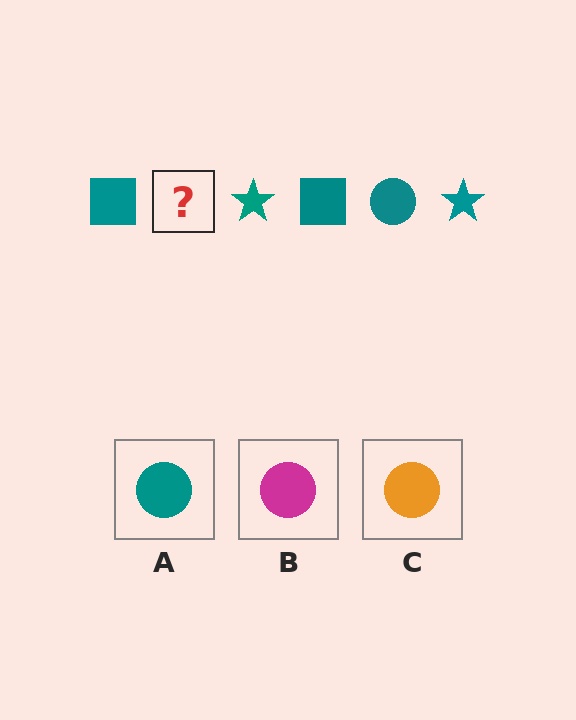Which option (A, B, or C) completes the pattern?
A.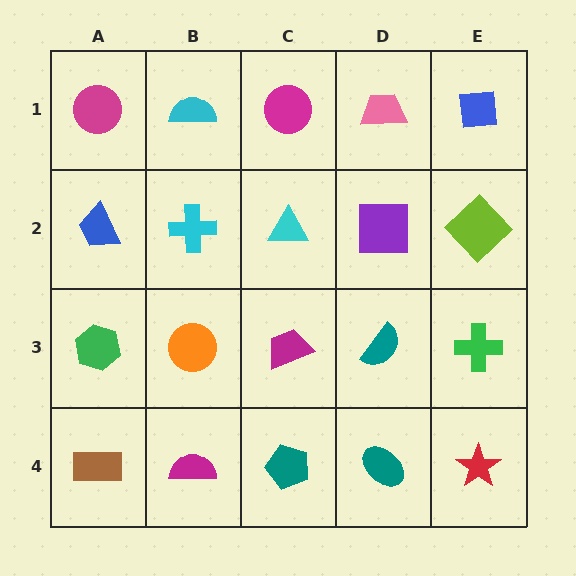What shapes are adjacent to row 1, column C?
A cyan triangle (row 2, column C), a cyan semicircle (row 1, column B), a pink trapezoid (row 1, column D).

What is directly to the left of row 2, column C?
A cyan cross.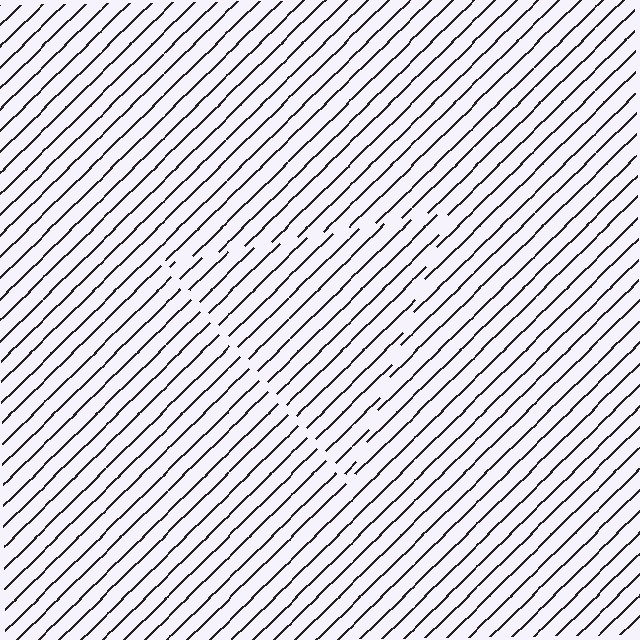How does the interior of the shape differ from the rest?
The interior of the shape contains the same grating, shifted by half a period — the contour is defined by the phase discontinuity where line-ends from the inner and outer gratings abut.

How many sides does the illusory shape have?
3 sides — the line-ends trace a triangle.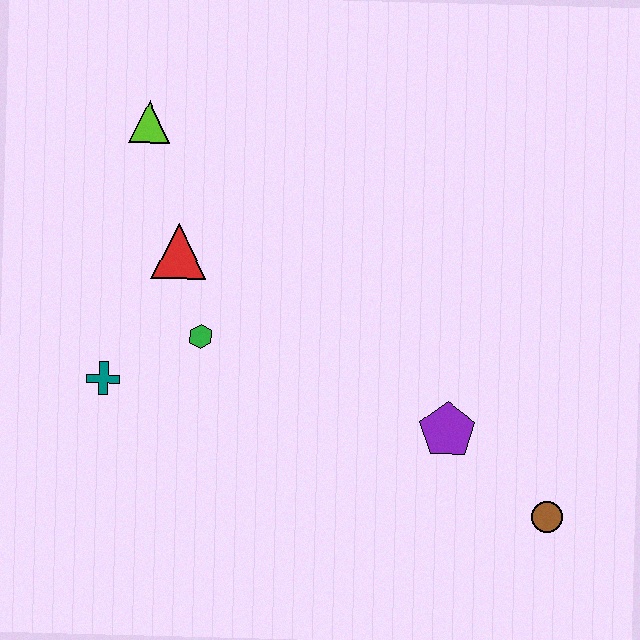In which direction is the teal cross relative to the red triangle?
The teal cross is below the red triangle.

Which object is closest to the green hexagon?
The red triangle is closest to the green hexagon.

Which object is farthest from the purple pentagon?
The lime triangle is farthest from the purple pentagon.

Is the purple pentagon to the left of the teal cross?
No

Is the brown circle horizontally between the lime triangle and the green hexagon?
No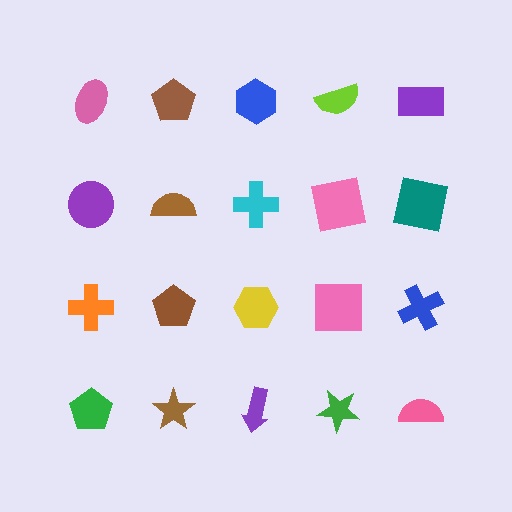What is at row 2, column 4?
A pink square.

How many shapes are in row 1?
5 shapes.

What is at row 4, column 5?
A pink semicircle.